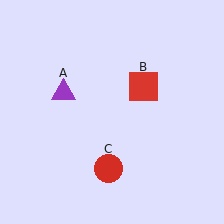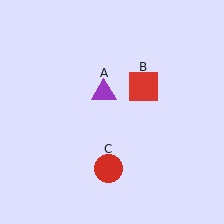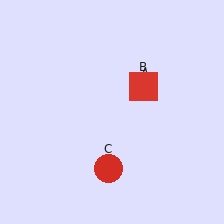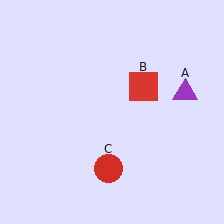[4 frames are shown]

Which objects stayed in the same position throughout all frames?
Red square (object B) and red circle (object C) remained stationary.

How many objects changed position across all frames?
1 object changed position: purple triangle (object A).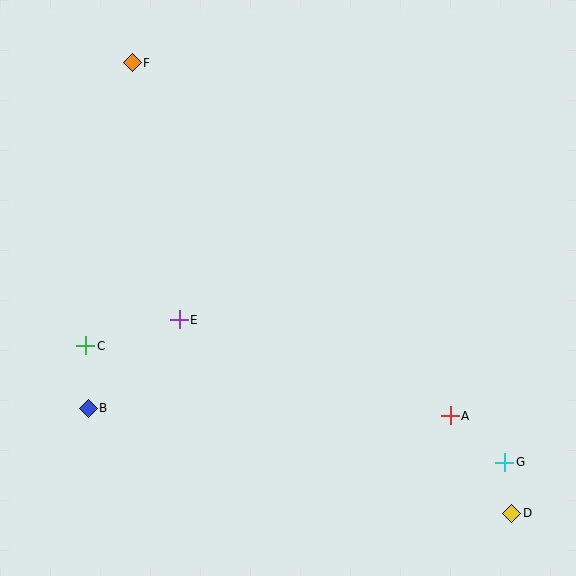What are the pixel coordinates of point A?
Point A is at (450, 416).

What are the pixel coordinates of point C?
Point C is at (86, 346).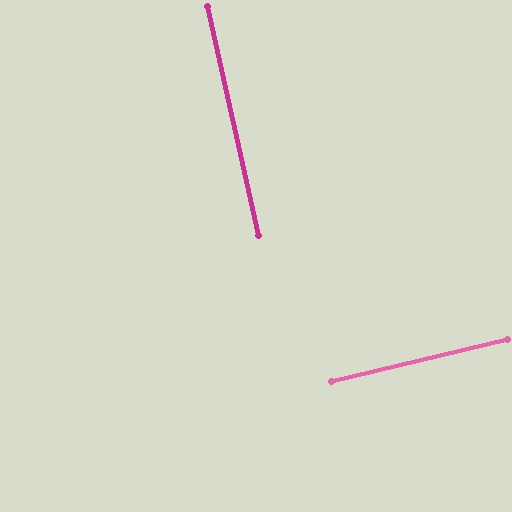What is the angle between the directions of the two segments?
Approximately 89 degrees.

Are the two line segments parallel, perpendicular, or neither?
Perpendicular — they meet at approximately 89°.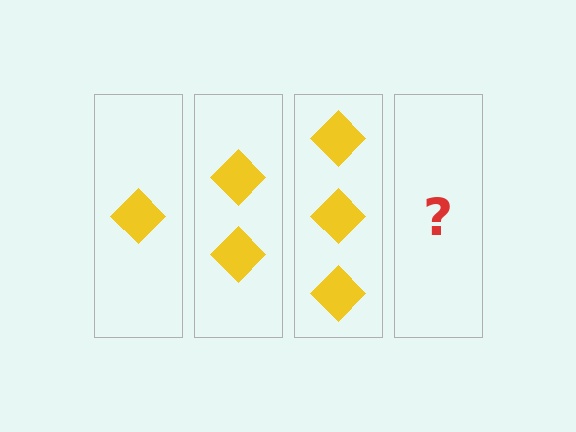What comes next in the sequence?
The next element should be 4 diamonds.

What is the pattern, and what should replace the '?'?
The pattern is that each step adds one more diamond. The '?' should be 4 diamonds.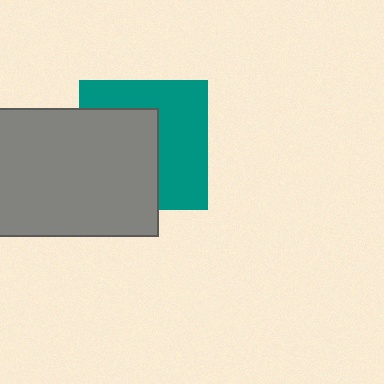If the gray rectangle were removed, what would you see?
You would see the complete teal square.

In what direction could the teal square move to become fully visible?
The teal square could move right. That would shift it out from behind the gray rectangle entirely.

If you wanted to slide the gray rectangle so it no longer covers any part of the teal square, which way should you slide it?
Slide it left — that is the most direct way to separate the two shapes.